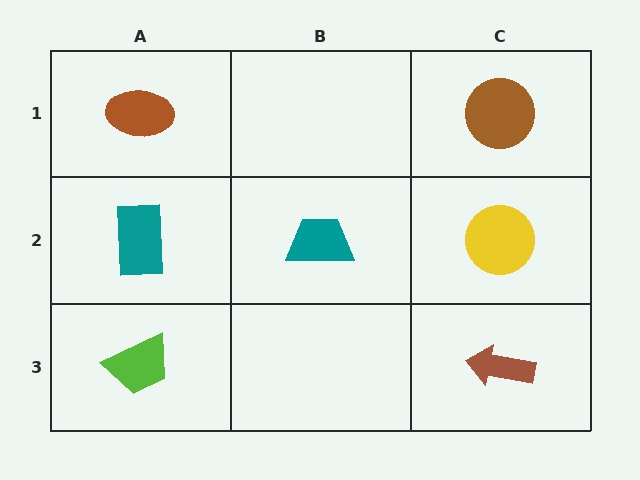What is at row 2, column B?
A teal trapezoid.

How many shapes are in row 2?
3 shapes.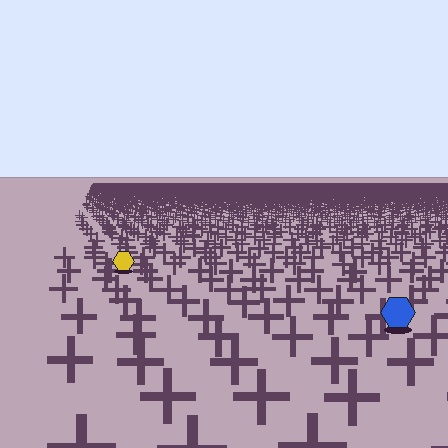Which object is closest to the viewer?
The blue hexagon is closest. The texture marks near it are larger and more spread out.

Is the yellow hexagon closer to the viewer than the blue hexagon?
No. The blue hexagon is closer — you can tell from the texture gradient: the ground texture is coarser near it.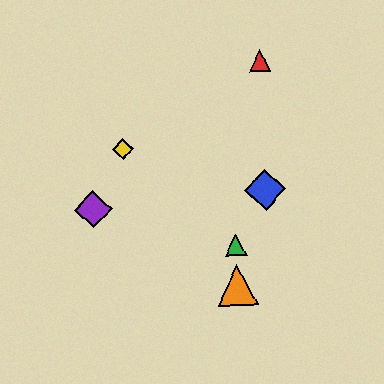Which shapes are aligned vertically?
The green triangle, the orange triangle are aligned vertically.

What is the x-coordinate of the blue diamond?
The blue diamond is at x≈265.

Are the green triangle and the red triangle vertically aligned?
No, the green triangle is at x≈236 and the red triangle is at x≈260.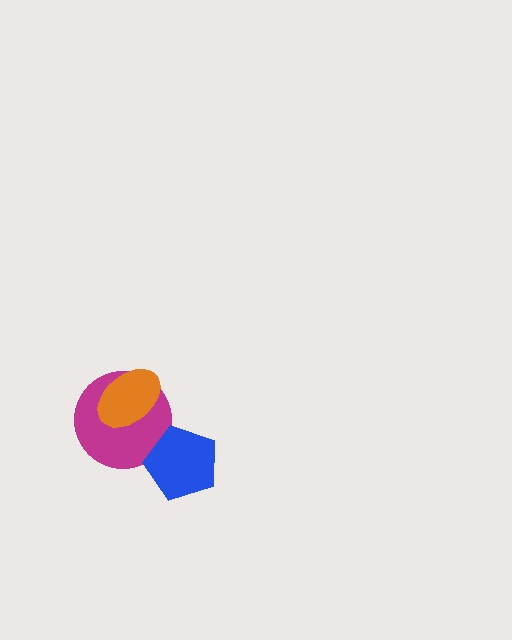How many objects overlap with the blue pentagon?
1 object overlaps with the blue pentagon.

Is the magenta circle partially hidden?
Yes, it is partially covered by another shape.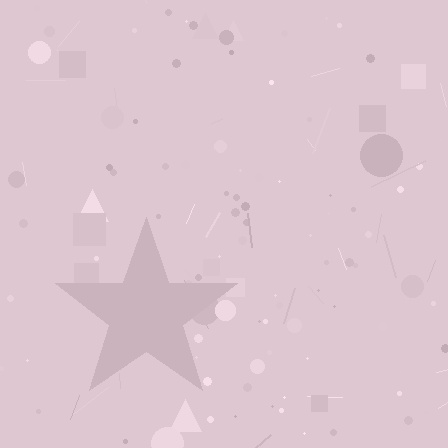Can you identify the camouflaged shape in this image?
The camouflaged shape is a star.